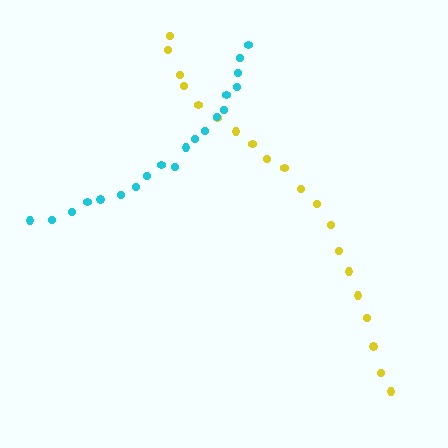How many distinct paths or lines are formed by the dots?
There are 2 distinct paths.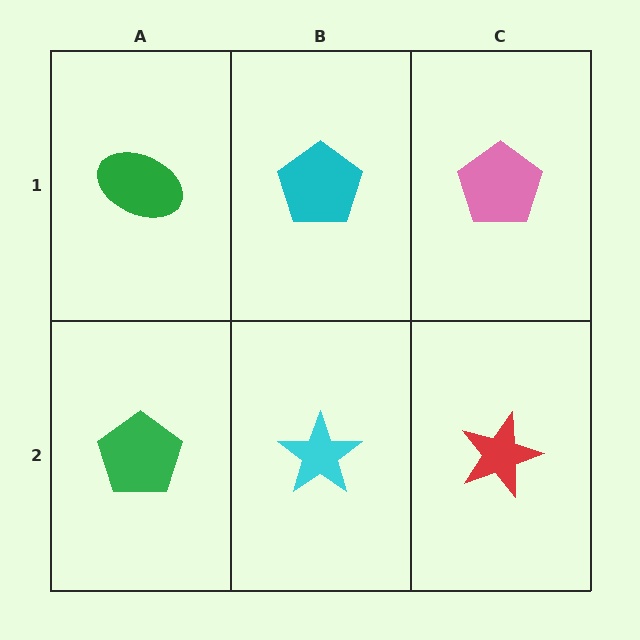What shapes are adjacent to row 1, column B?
A cyan star (row 2, column B), a green ellipse (row 1, column A), a pink pentagon (row 1, column C).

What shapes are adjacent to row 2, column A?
A green ellipse (row 1, column A), a cyan star (row 2, column B).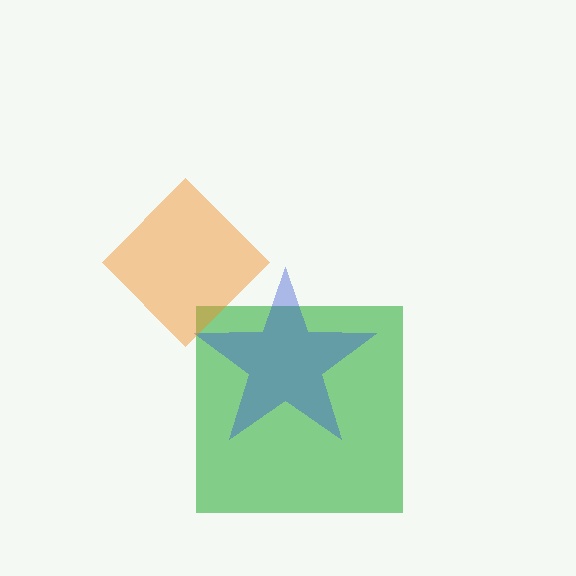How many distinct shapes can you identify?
There are 3 distinct shapes: a green square, a blue star, an orange diamond.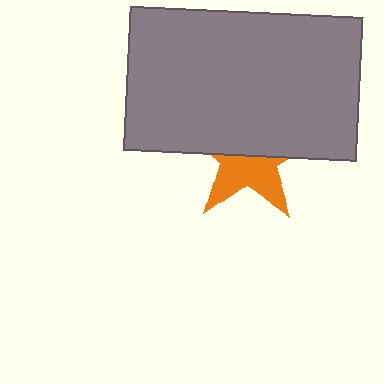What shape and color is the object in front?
The object in front is a gray rectangle.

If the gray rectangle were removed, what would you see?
You would see the complete orange star.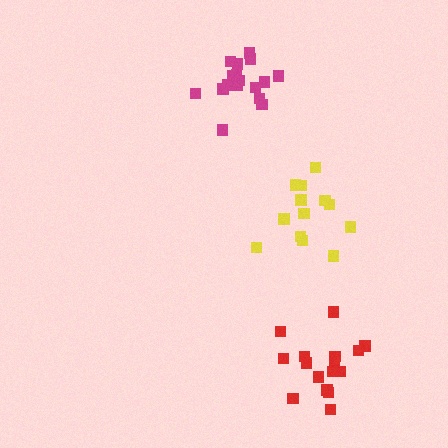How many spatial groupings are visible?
There are 3 spatial groupings.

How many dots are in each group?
Group 1: 16 dots, Group 2: 18 dots, Group 3: 13 dots (47 total).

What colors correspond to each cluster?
The clusters are colored: red, magenta, yellow.